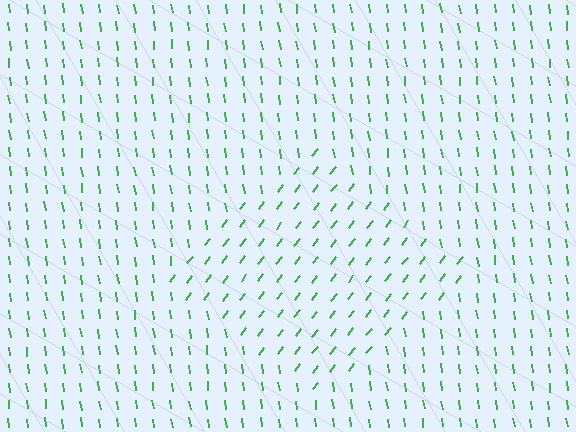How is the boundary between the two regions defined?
The boundary is defined purely by a change in line orientation (approximately 45 degrees difference). All lines are the same color and thickness.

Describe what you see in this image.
The image is filled with small green line segments. A diamond region in the image has lines oriented differently from the surrounding lines, creating a visible texture boundary.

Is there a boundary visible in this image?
Yes, there is a texture boundary formed by a change in line orientation.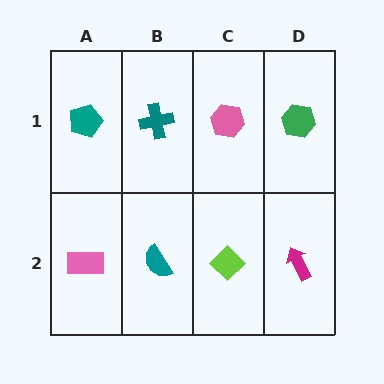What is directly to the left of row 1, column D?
A pink hexagon.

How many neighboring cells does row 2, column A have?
2.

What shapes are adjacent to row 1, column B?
A teal semicircle (row 2, column B), a teal pentagon (row 1, column A), a pink hexagon (row 1, column C).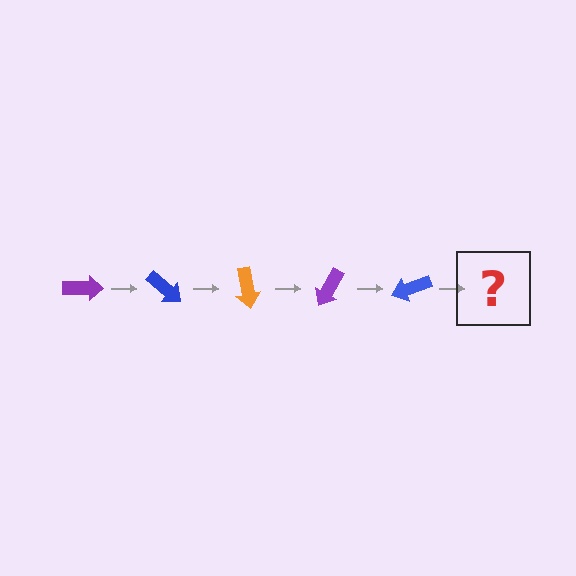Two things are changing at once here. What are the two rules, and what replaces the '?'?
The two rules are that it rotates 40 degrees each step and the color cycles through purple, blue, and orange. The '?' should be an orange arrow, rotated 200 degrees from the start.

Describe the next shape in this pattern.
It should be an orange arrow, rotated 200 degrees from the start.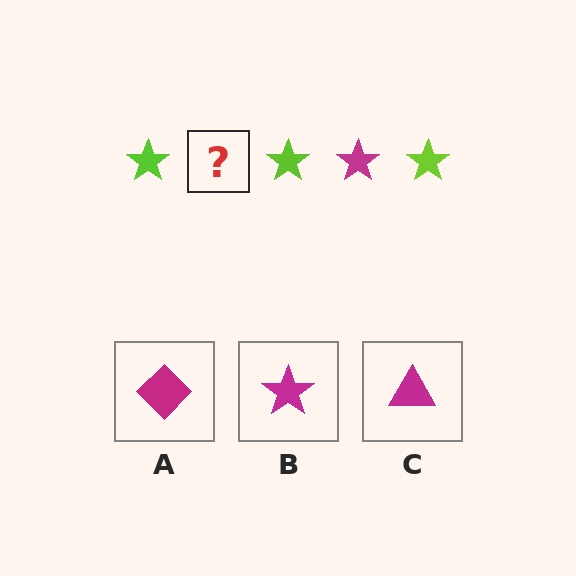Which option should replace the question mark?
Option B.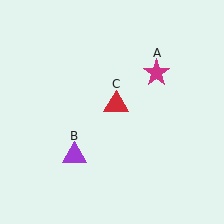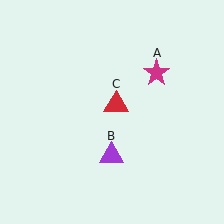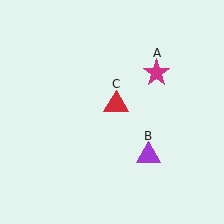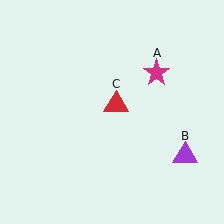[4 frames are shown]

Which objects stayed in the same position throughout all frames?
Magenta star (object A) and red triangle (object C) remained stationary.